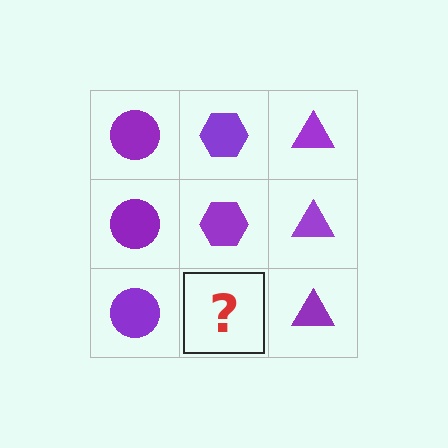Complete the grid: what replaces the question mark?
The question mark should be replaced with a purple hexagon.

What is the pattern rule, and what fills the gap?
The rule is that each column has a consistent shape. The gap should be filled with a purple hexagon.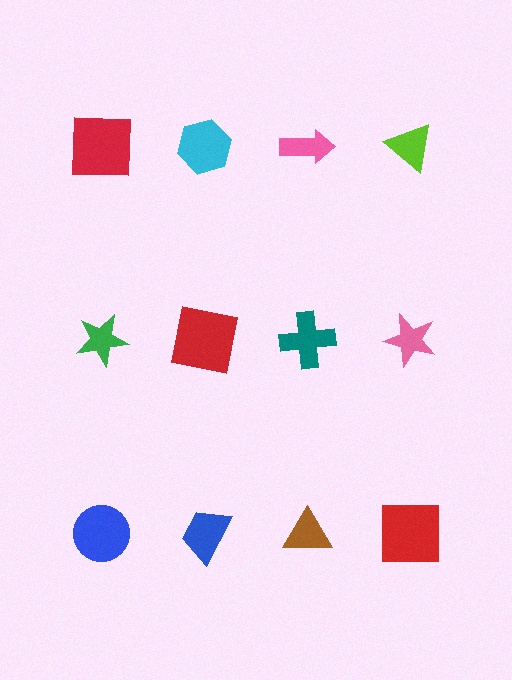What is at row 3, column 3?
A brown triangle.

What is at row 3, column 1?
A blue circle.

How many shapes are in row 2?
4 shapes.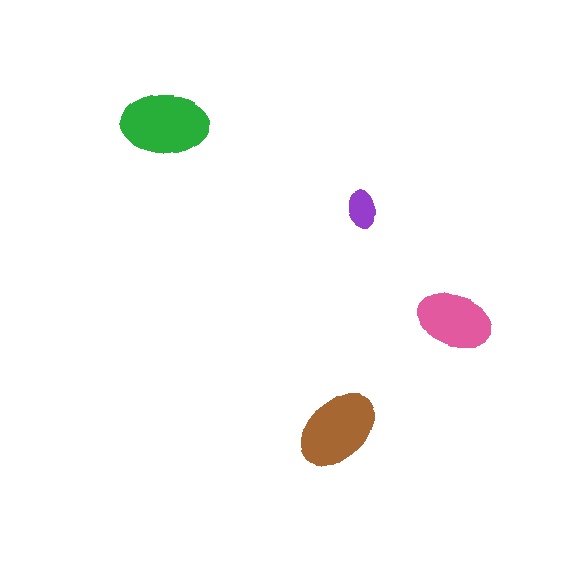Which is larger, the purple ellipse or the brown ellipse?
The brown one.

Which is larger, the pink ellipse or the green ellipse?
The green one.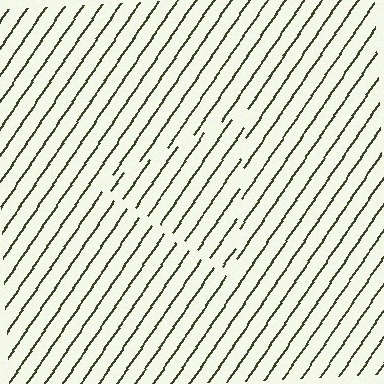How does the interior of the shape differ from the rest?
The interior of the shape contains the same grating, shifted by half a period — the contour is defined by the phase discontinuity where line-ends from the inner and outer gratings abut.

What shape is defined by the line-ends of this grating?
An illusory triangle. The interior of the shape contains the same grating, shifted by half a period — the contour is defined by the phase discontinuity where line-ends from the inner and outer gratings abut.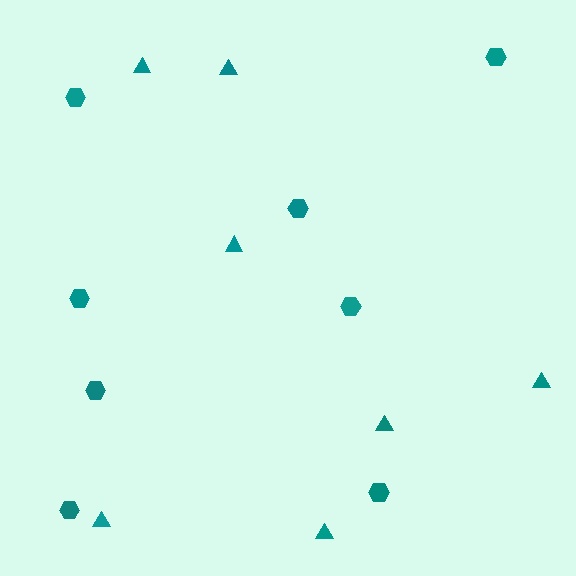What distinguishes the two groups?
There are 2 groups: one group of hexagons (8) and one group of triangles (7).